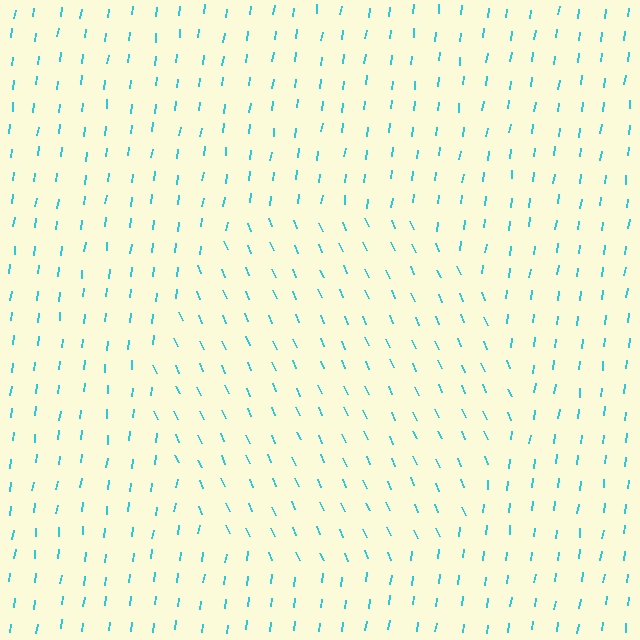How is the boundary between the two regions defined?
The boundary is defined purely by a change in line orientation (approximately 31 degrees difference). All lines are the same color and thickness.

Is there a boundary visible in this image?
Yes, there is a texture boundary formed by a change in line orientation.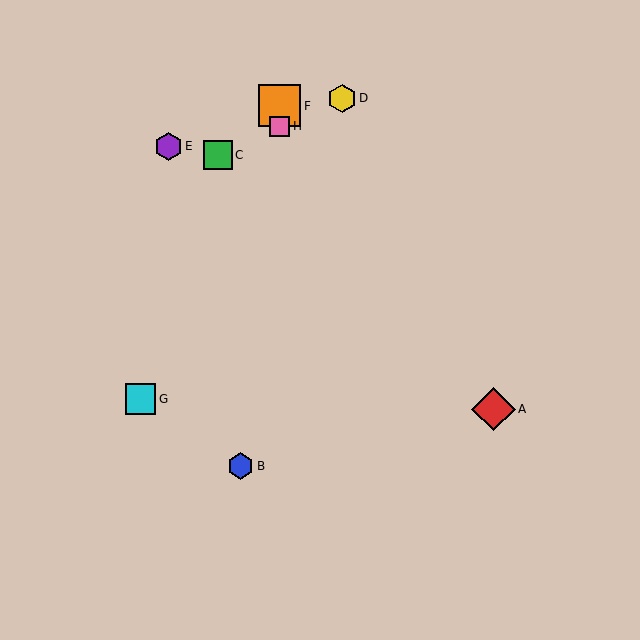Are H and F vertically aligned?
Yes, both are at x≈279.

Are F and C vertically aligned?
No, F is at x≈279 and C is at x≈218.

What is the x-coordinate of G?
Object G is at x≈140.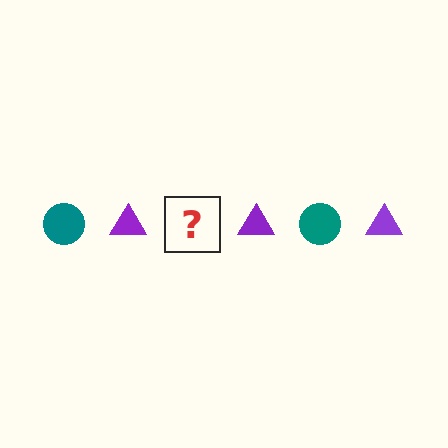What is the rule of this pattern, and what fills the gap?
The rule is that the pattern alternates between teal circle and purple triangle. The gap should be filled with a teal circle.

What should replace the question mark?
The question mark should be replaced with a teal circle.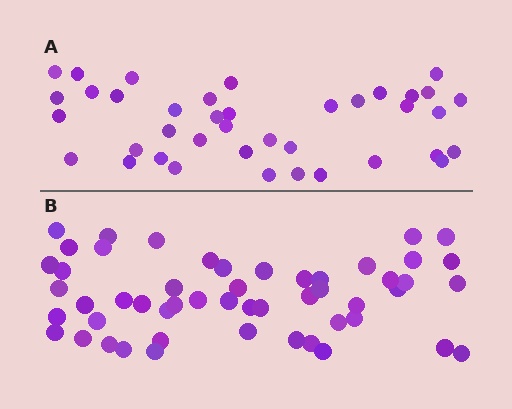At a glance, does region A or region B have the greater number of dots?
Region B (the bottom region) has more dots.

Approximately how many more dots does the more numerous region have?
Region B has approximately 15 more dots than region A.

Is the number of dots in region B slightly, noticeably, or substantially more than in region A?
Region B has noticeably more, but not dramatically so. The ratio is roughly 1.3 to 1.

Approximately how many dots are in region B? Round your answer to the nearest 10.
About 50 dots. (The exact count is 52, which rounds to 50.)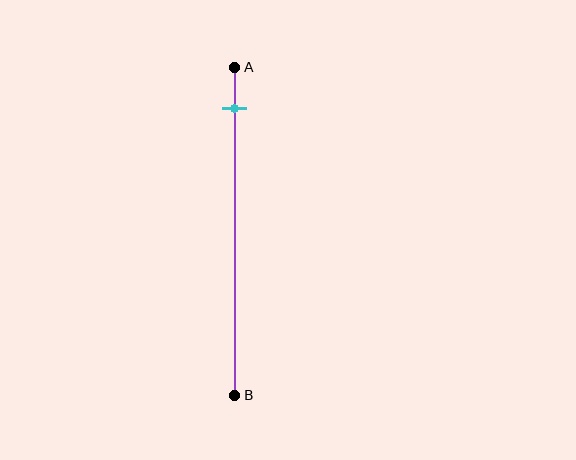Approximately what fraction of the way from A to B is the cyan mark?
The cyan mark is approximately 15% of the way from A to B.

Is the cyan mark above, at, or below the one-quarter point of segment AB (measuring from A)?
The cyan mark is above the one-quarter point of segment AB.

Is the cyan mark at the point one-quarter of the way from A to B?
No, the mark is at about 15% from A, not at the 25% one-quarter point.